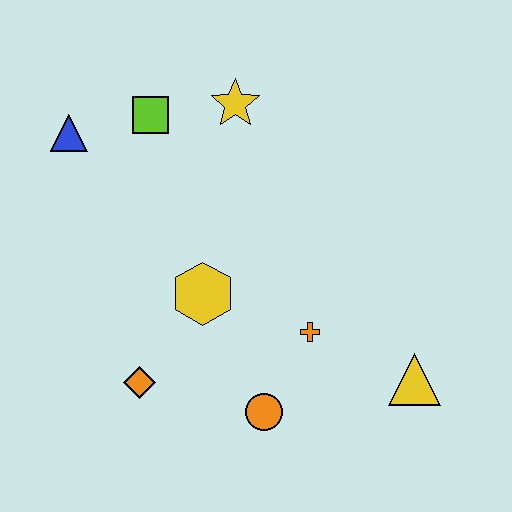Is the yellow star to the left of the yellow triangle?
Yes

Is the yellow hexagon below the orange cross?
No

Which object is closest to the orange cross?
The orange circle is closest to the orange cross.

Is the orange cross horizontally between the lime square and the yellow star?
No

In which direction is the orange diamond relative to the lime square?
The orange diamond is below the lime square.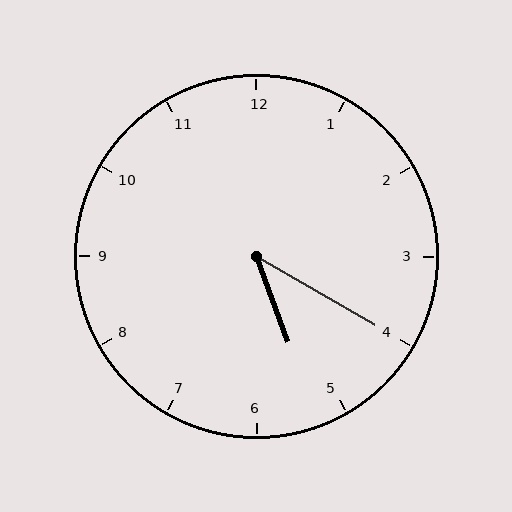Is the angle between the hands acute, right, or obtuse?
It is acute.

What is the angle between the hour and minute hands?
Approximately 40 degrees.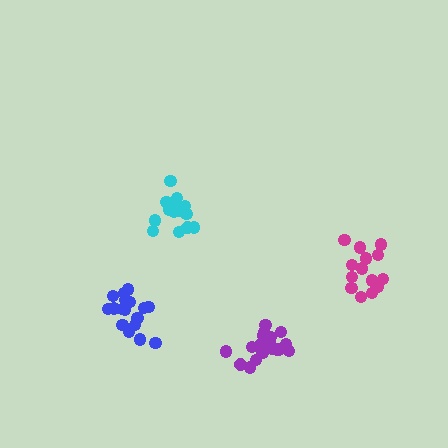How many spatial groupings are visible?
There are 4 spatial groupings.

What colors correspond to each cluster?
The clusters are colored: cyan, purple, magenta, blue.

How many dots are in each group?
Group 1: 18 dots, Group 2: 20 dots, Group 3: 14 dots, Group 4: 18 dots (70 total).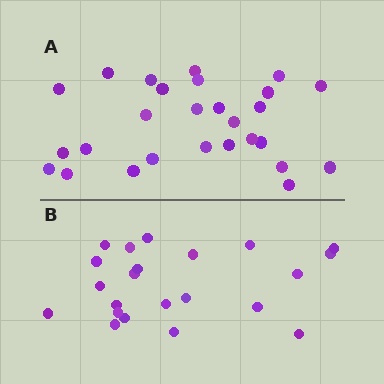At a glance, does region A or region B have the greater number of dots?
Region A (the top region) has more dots.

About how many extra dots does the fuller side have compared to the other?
Region A has about 5 more dots than region B.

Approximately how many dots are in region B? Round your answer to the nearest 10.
About 20 dots. (The exact count is 22, which rounds to 20.)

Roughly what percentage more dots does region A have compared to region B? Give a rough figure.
About 25% more.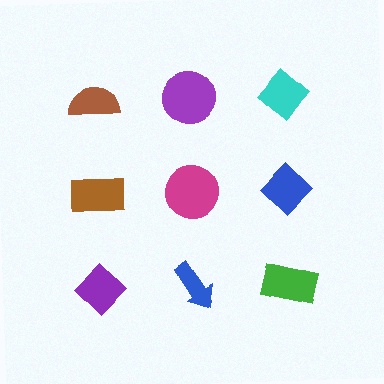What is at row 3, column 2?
A blue arrow.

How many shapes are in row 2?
3 shapes.